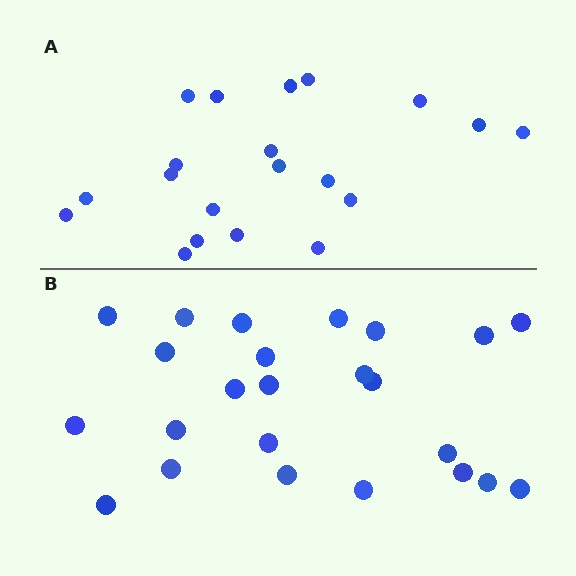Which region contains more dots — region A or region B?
Region B (the bottom region) has more dots.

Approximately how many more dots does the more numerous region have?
Region B has about 4 more dots than region A.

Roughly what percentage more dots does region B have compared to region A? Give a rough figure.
About 20% more.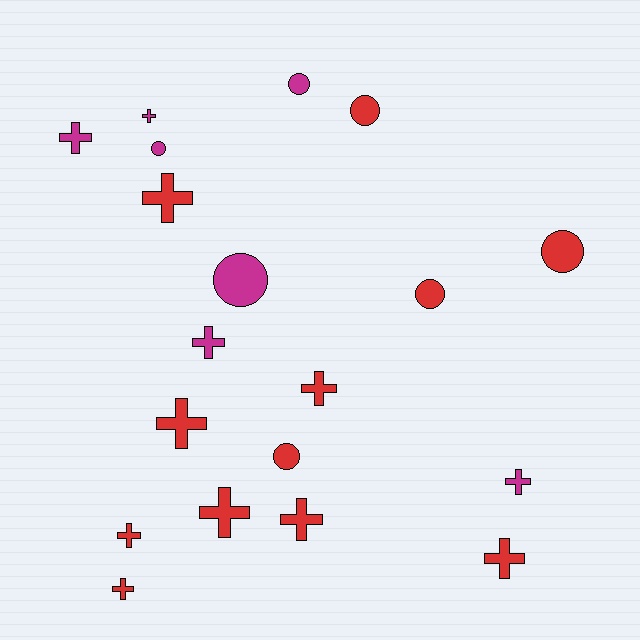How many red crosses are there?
There are 8 red crosses.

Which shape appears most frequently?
Cross, with 12 objects.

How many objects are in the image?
There are 19 objects.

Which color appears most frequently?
Red, with 12 objects.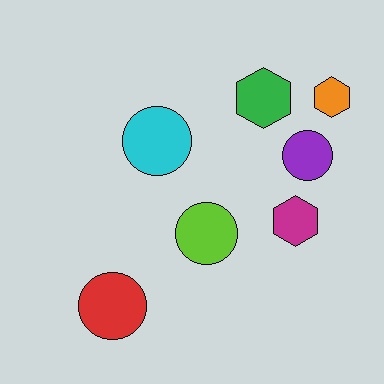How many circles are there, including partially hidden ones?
There are 4 circles.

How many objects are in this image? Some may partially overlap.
There are 7 objects.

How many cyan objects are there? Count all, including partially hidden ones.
There is 1 cyan object.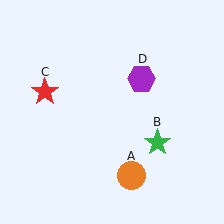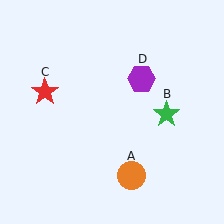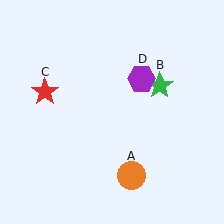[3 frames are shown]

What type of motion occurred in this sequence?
The green star (object B) rotated counterclockwise around the center of the scene.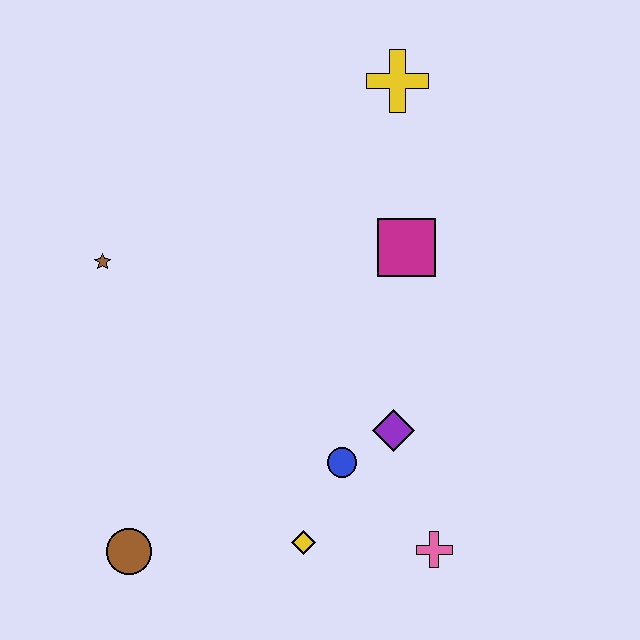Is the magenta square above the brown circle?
Yes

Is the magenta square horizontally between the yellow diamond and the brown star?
No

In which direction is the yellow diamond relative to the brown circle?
The yellow diamond is to the right of the brown circle.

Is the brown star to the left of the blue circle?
Yes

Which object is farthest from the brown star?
The pink cross is farthest from the brown star.